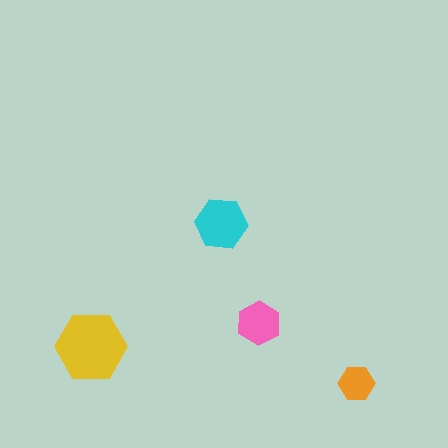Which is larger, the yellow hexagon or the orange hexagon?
The yellow one.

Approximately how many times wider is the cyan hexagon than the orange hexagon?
About 1.5 times wider.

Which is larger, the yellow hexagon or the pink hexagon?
The yellow one.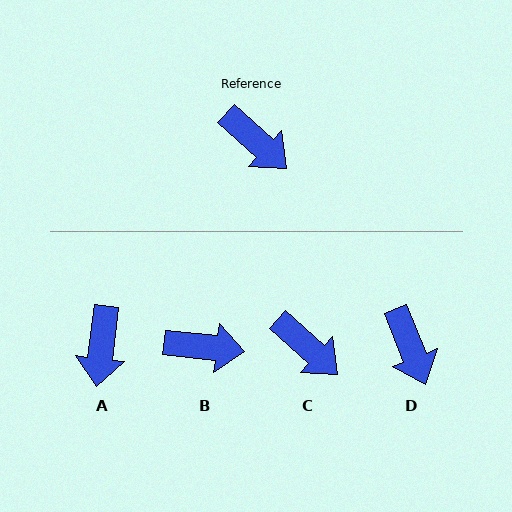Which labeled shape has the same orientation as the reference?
C.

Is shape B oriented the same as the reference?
No, it is off by about 36 degrees.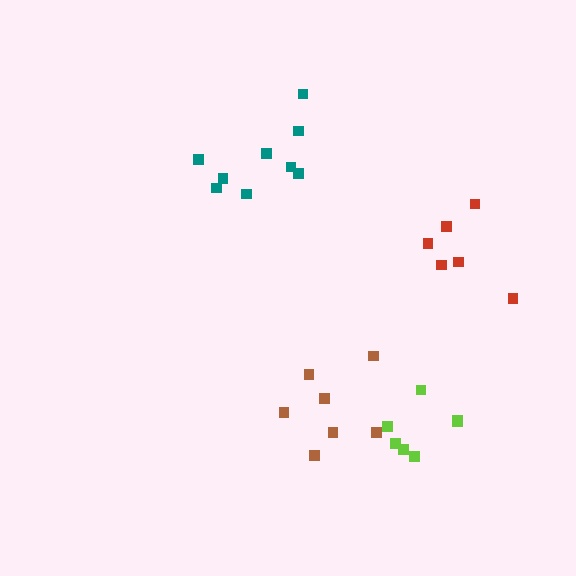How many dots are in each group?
Group 1: 7 dots, Group 2: 9 dots, Group 3: 7 dots, Group 4: 6 dots (29 total).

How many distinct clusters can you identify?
There are 4 distinct clusters.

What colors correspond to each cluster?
The clusters are colored: brown, teal, lime, red.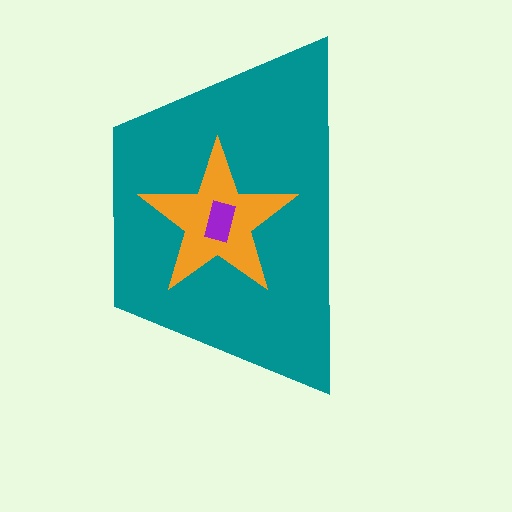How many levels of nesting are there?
3.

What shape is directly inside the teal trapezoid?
The orange star.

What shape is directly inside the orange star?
The purple rectangle.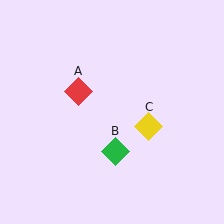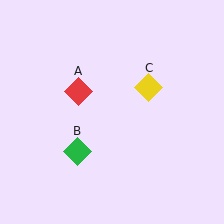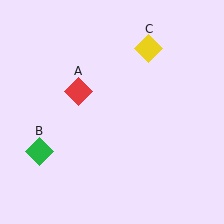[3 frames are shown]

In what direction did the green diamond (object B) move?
The green diamond (object B) moved left.